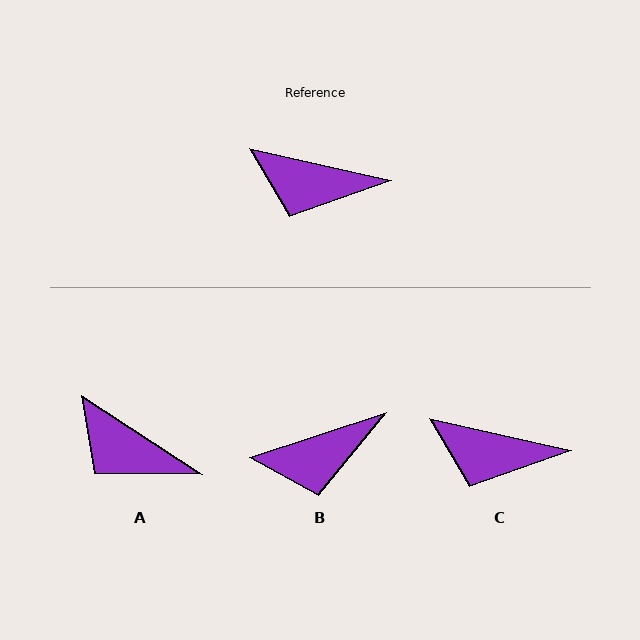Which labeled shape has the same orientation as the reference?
C.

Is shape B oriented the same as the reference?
No, it is off by about 31 degrees.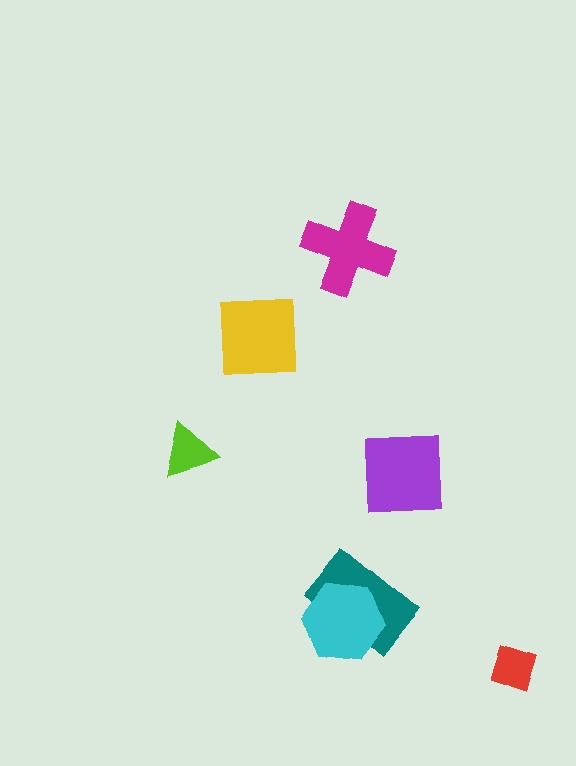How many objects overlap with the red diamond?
0 objects overlap with the red diamond.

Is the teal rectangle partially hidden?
Yes, it is partially covered by another shape.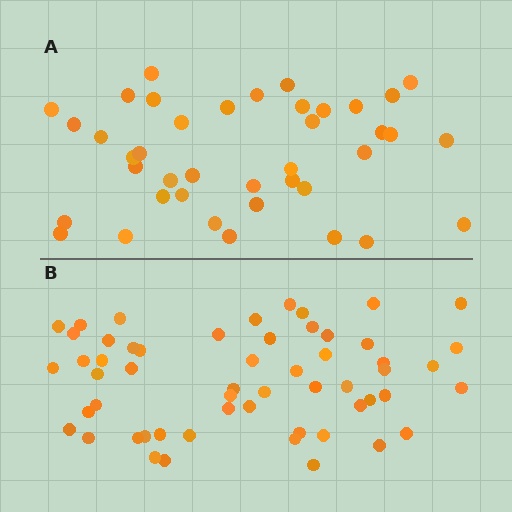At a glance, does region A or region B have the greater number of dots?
Region B (the bottom region) has more dots.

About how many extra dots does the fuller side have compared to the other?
Region B has approximately 15 more dots than region A.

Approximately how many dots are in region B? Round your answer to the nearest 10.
About 60 dots. (The exact count is 56, which rounds to 60.)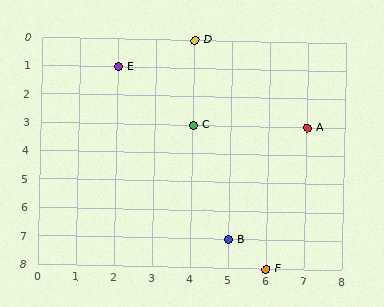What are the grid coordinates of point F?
Point F is at grid coordinates (6, 8).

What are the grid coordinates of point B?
Point B is at grid coordinates (5, 7).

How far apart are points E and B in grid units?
Points E and B are 3 columns and 6 rows apart (about 6.7 grid units diagonally).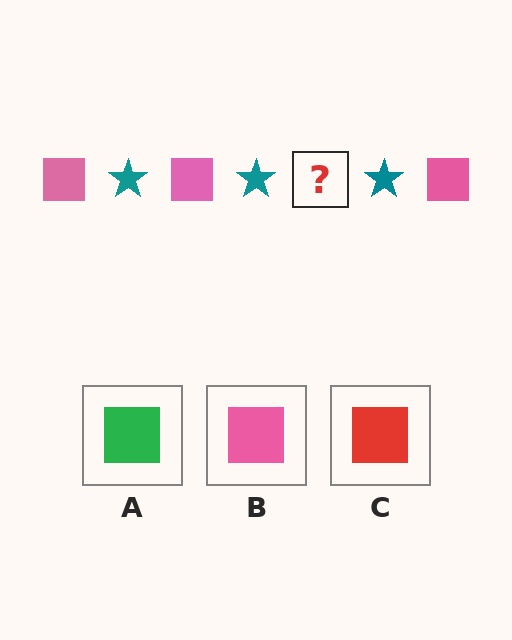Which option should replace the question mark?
Option B.